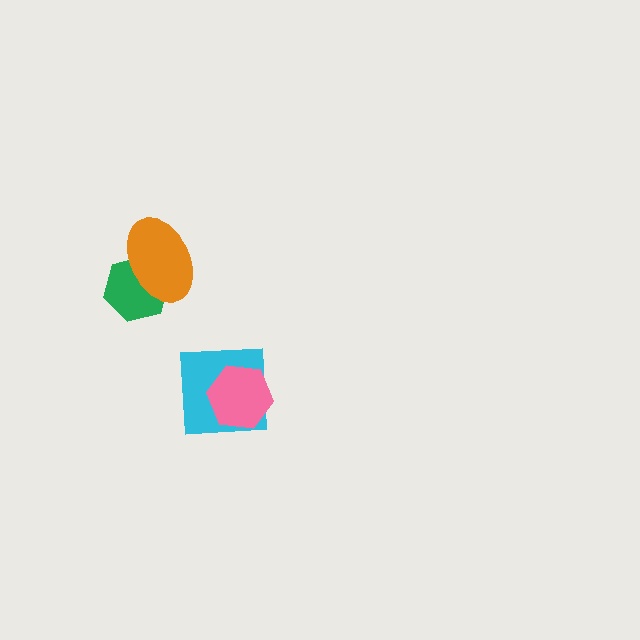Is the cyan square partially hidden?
Yes, it is partially covered by another shape.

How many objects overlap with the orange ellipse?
1 object overlaps with the orange ellipse.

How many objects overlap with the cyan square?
1 object overlaps with the cyan square.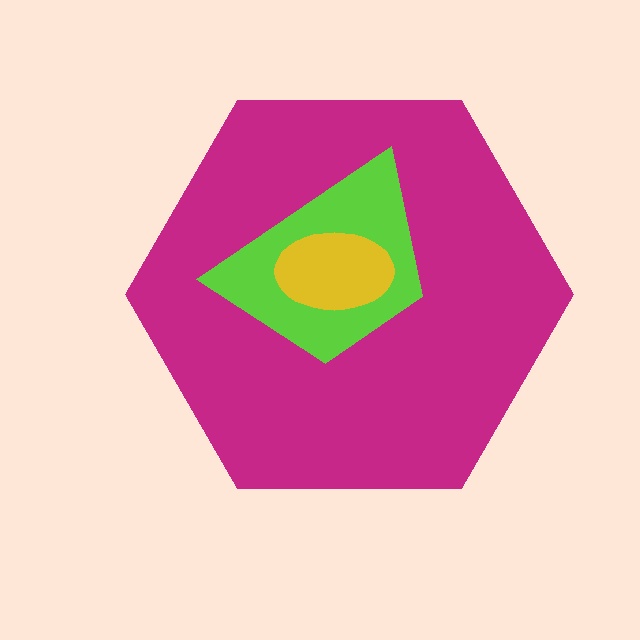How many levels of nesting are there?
3.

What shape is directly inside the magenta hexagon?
The lime trapezoid.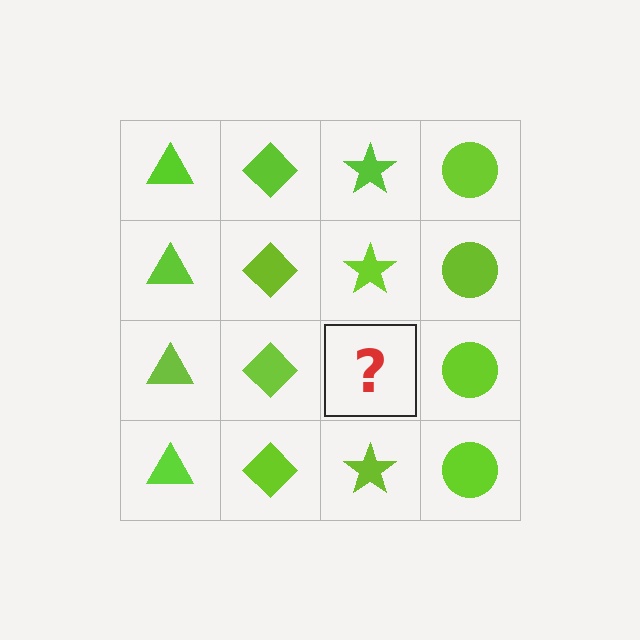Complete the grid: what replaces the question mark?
The question mark should be replaced with a lime star.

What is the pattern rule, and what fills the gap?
The rule is that each column has a consistent shape. The gap should be filled with a lime star.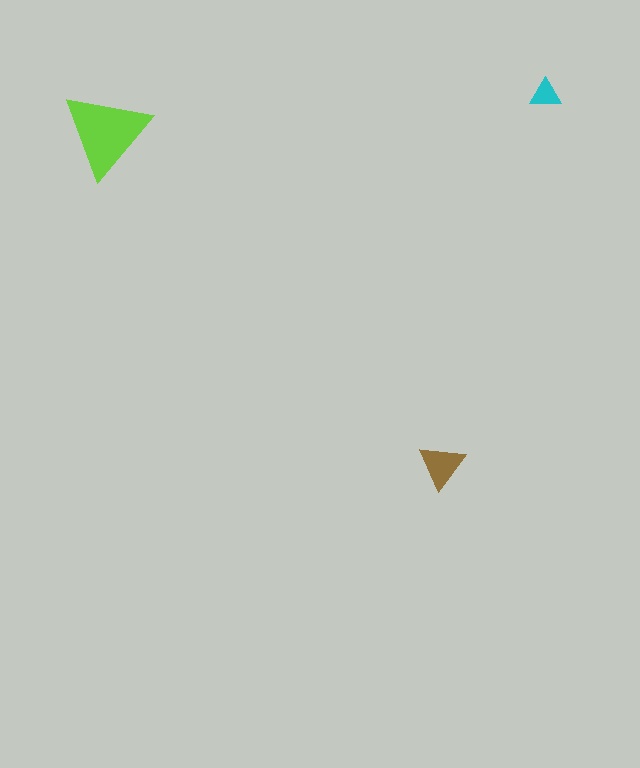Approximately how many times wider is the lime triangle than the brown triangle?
About 2 times wider.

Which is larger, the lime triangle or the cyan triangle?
The lime one.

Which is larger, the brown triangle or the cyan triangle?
The brown one.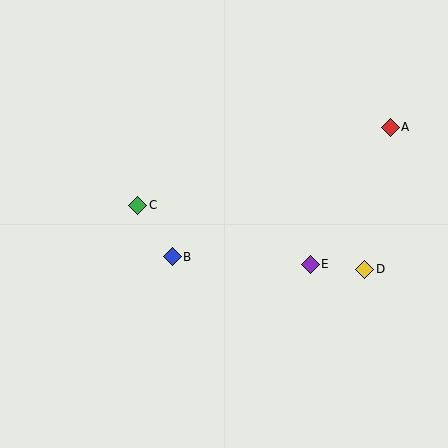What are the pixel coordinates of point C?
Point C is at (138, 205).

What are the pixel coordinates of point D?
Point D is at (365, 269).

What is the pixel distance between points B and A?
The distance between B and A is 253 pixels.